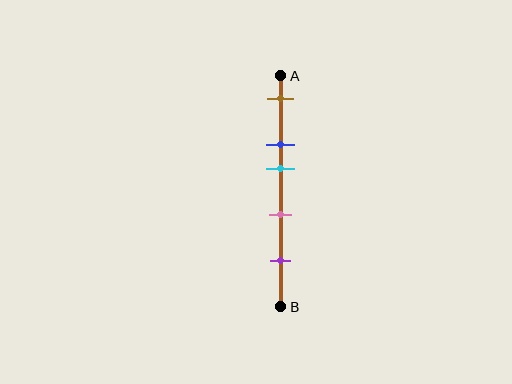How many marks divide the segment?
There are 5 marks dividing the segment.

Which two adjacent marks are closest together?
The blue and cyan marks are the closest adjacent pair.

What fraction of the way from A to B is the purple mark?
The purple mark is approximately 80% (0.8) of the way from A to B.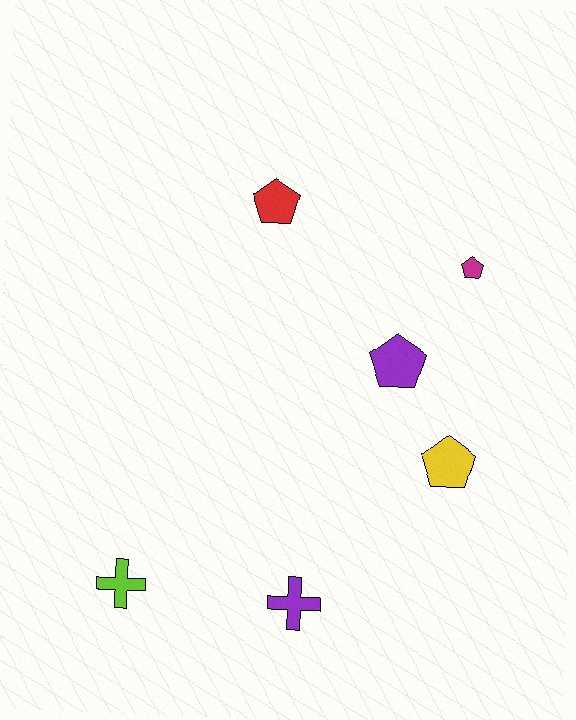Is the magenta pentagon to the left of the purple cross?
No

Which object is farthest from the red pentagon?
The lime cross is farthest from the red pentagon.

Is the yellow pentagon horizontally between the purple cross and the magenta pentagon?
Yes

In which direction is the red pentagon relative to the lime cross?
The red pentagon is above the lime cross.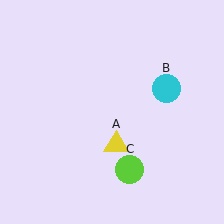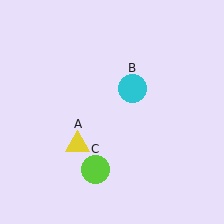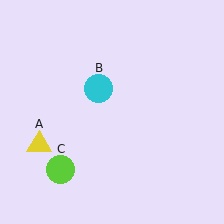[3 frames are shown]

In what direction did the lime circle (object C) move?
The lime circle (object C) moved left.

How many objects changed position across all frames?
3 objects changed position: yellow triangle (object A), cyan circle (object B), lime circle (object C).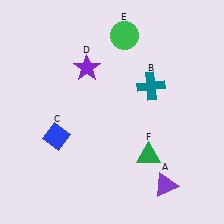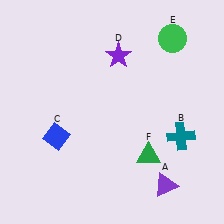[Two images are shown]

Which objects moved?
The objects that moved are: the teal cross (B), the purple star (D), the green circle (E).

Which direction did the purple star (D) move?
The purple star (D) moved right.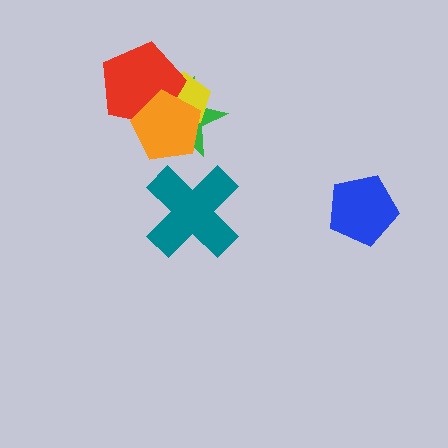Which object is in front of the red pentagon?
The orange pentagon is in front of the red pentagon.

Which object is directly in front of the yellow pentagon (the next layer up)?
The red pentagon is directly in front of the yellow pentagon.